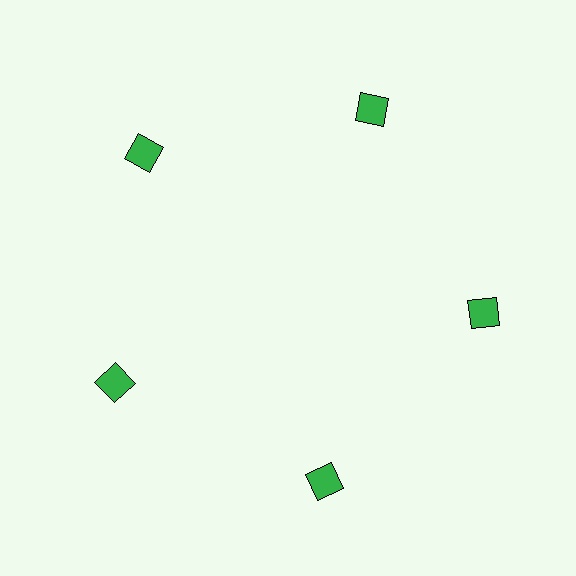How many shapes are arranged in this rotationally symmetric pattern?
There are 5 shapes, arranged in 5 groups of 1.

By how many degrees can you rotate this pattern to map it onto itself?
The pattern maps onto itself every 72 degrees of rotation.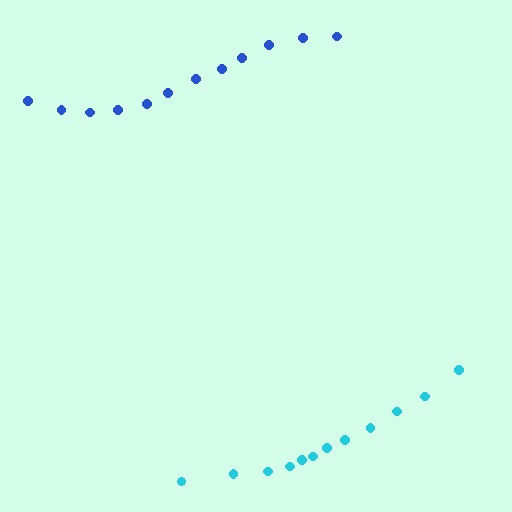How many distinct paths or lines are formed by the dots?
There are 2 distinct paths.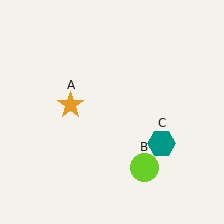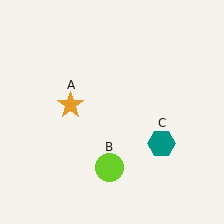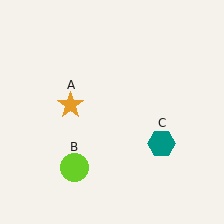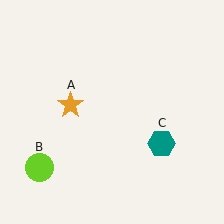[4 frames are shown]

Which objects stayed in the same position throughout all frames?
Orange star (object A) and teal hexagon (object C) remained stationary.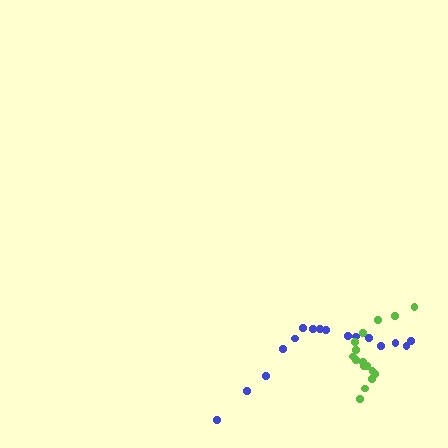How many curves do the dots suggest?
There are 2 distinct paths.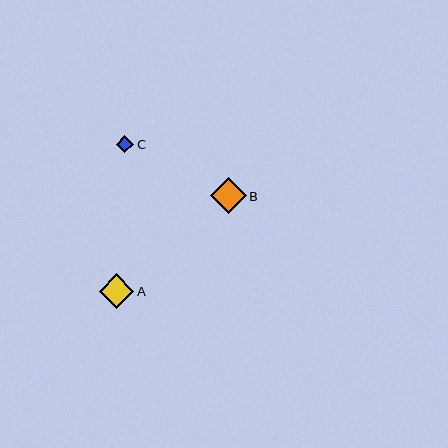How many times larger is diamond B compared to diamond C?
Diamond B is approximately 2.1 times the size of diamond C.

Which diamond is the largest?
Diamond B is the largest with a size of approximately 36 pixels.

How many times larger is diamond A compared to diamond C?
Diamond A is approximately 2.0 times the size of diamond C.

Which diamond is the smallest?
Diamond C is the smallest with a size of approximately 17 pixels.